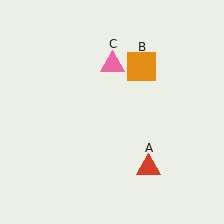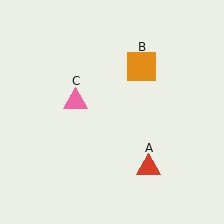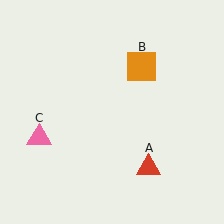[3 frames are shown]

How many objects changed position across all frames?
1 object changed position: pink triangle (object C).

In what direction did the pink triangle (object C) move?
The pink triangle (object C) moved down and to the left.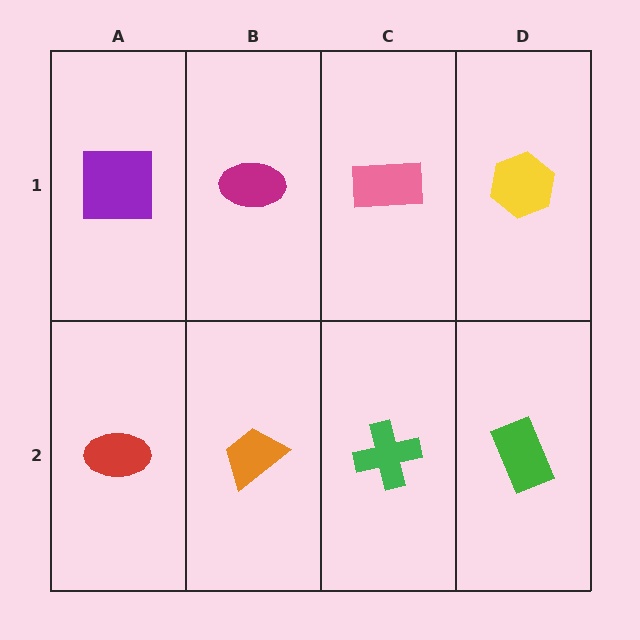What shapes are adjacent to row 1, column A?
A red ellipse (row 2, column A), a magenta ellipse (row 1, column B).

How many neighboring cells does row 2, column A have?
2.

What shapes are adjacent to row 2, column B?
A magenta ellipse (row 1, column B), a red ellipse (row 2, column A), a green cross (row 2, column C).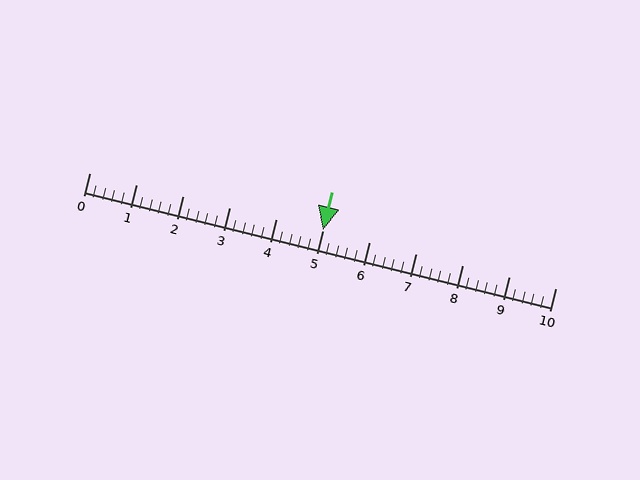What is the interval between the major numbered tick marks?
The major tick marks are spaced 1 units apart.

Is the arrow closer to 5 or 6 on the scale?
The arrow is closer to 5.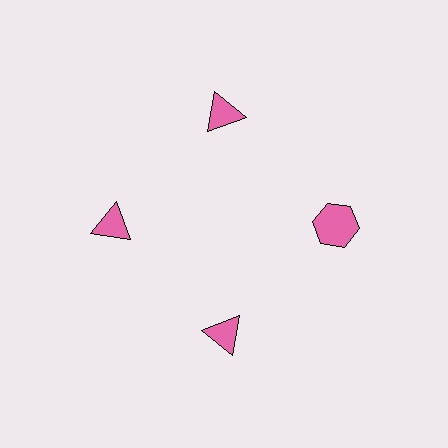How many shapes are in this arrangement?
There are 4 shapes arranged in a ring pattern.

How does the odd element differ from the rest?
It has a different shape: hexagon instead of triangle.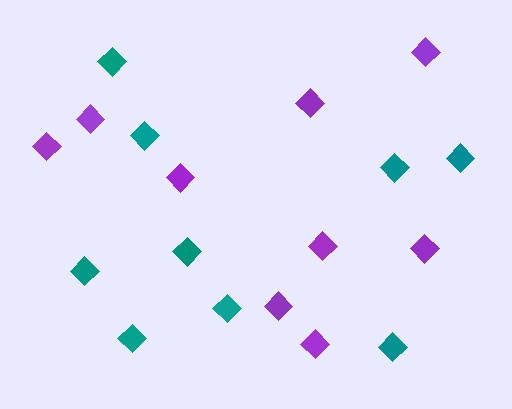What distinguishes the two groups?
There are 2 groups: one group of purple diamonds (9) and one group of teal diamonds (9).